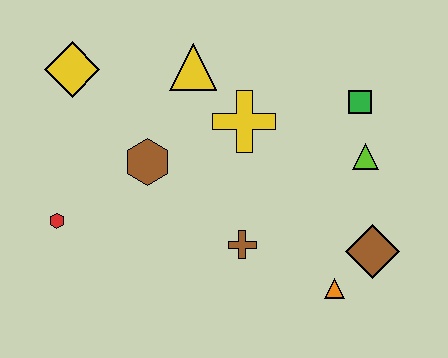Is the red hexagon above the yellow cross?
No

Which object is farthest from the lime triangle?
The red hexagon is farthest from the lime triangle.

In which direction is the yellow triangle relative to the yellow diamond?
The yellow triangle is to the right of the yellow diamond.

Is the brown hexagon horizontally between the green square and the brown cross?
No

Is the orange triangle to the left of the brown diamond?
Yes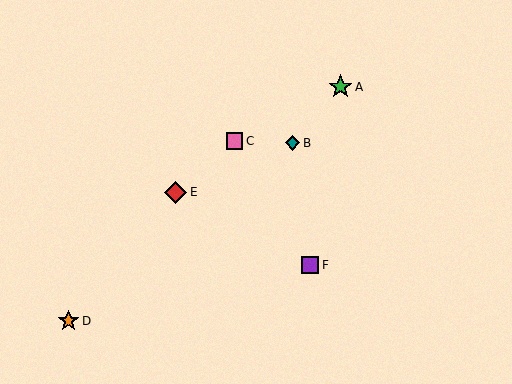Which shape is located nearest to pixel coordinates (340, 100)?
The green star (labeled A) at (341, 87) is nearest to that location.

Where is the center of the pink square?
The center of the pink square is at (235, 141).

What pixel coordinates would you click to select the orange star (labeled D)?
Click at (68, 321) to select the orange star D.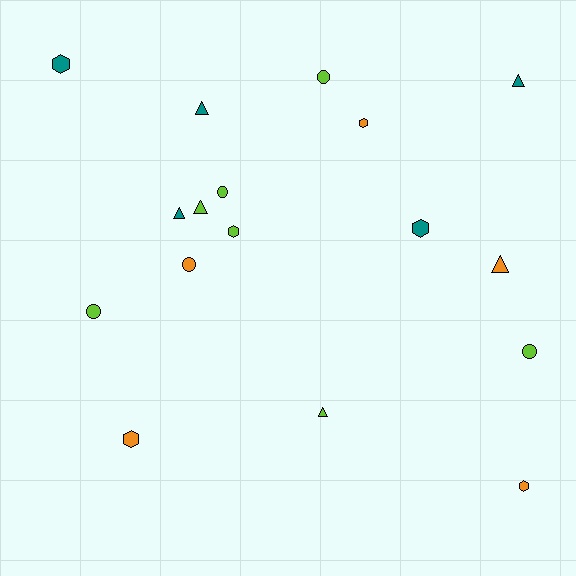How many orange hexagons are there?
There are 3 orange hexagons.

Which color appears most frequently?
Lime, with 7 objects.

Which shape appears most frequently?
Triangle, with 6 objects.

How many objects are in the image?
There are 17 objects.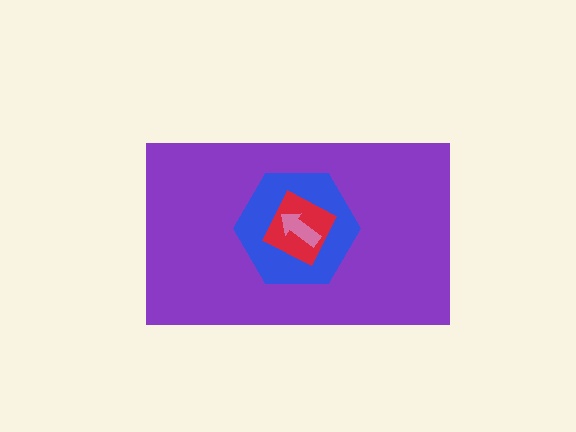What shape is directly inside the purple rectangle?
The blue hexagon.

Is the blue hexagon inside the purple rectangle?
Yes.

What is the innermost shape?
The pink arrow.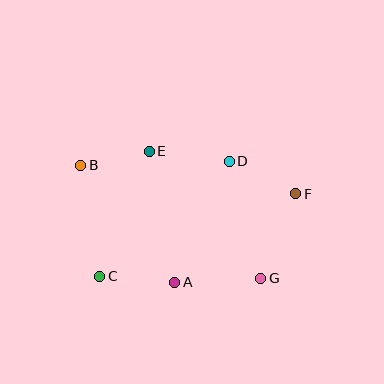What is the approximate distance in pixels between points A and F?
The distance between A and F is approximately 150 pixels.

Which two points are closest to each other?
Points B and E are closest to each other.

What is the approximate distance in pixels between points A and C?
The distance between A and C is approximately 75 pixels.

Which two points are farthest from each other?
Points B and F are farthest from each other.